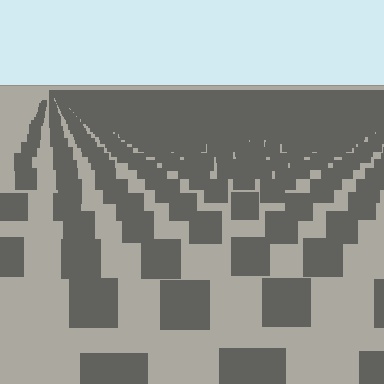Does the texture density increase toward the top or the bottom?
Density increases toward the top.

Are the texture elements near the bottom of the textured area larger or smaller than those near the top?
Larger. Near the bottom, elements are closer to the viewer and appear at a bigger on-screen size.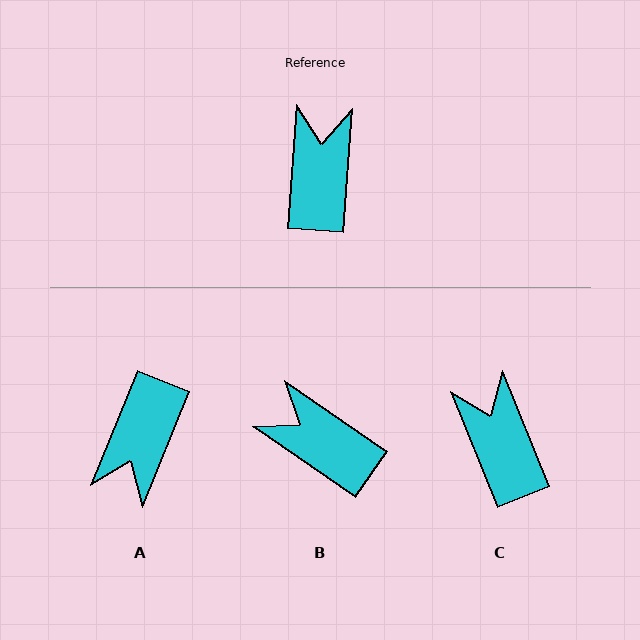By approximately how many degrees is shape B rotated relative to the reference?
Approximately 59 degrees counter-clockwise.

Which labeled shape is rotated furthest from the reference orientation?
A, about 162 degrees away.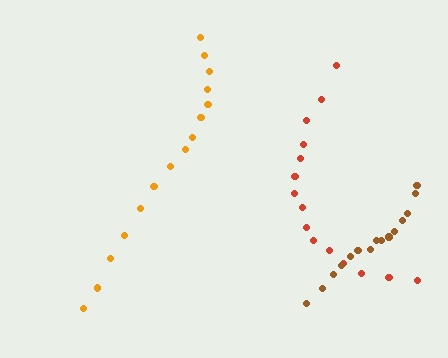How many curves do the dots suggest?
There are 3 distinct paths.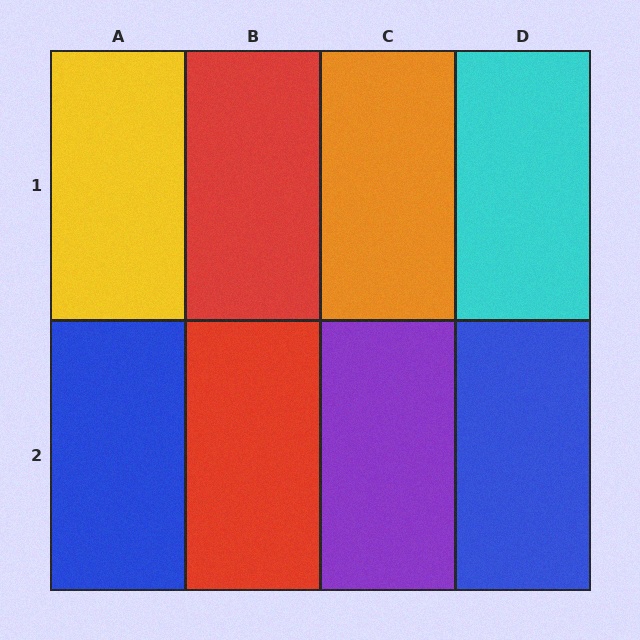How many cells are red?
2 cells are red.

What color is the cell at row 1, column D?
Cyan.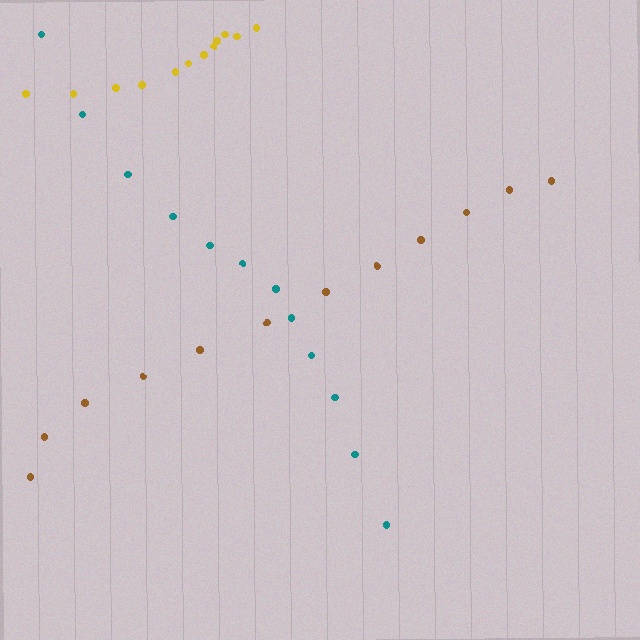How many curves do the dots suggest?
There are 3 distinct paths.